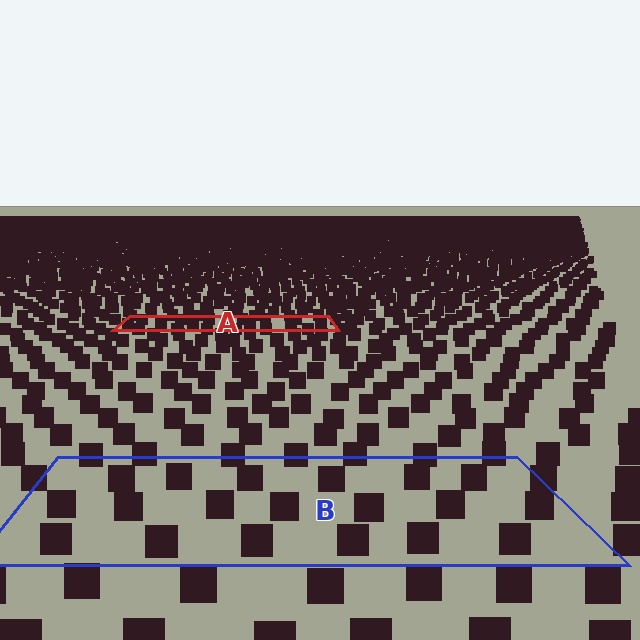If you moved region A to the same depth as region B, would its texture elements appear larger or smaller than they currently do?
They would appear larger. At a closer depth, the same texture elements are projected at a bigger on-screen size.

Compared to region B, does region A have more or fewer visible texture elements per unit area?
Region A has more texture elements per unit area — they are packed more densely because it is farther away.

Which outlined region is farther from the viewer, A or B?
Region A is farther from the viewer — the texture elements inside it appear smaller and more densely packed.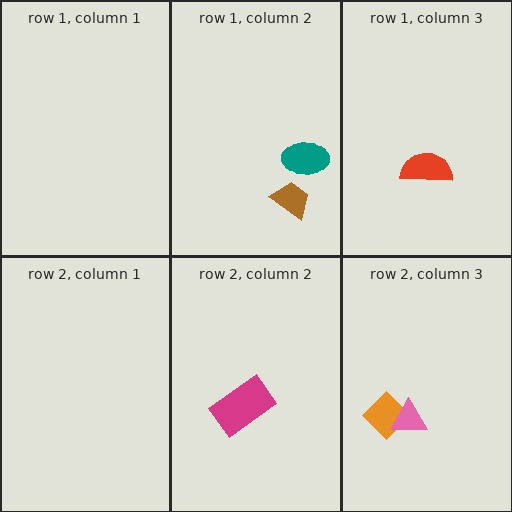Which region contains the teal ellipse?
The row 1, column 2 region.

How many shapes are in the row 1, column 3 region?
1.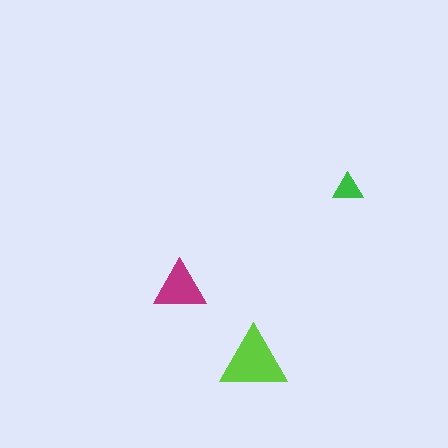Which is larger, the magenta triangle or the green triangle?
The magenta one.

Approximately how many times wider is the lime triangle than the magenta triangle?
About 1.5 times wider.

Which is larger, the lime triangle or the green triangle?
The lime one.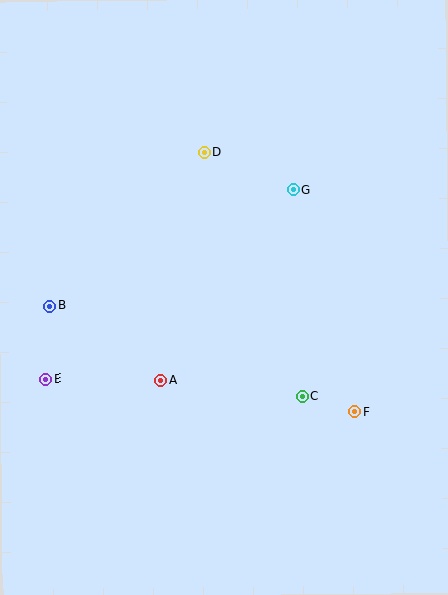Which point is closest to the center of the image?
Point A at (160, 380) is closest to the center.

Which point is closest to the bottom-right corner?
Point F is closest to the bottom-right corner.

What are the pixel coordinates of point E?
Point E is at (45, 379).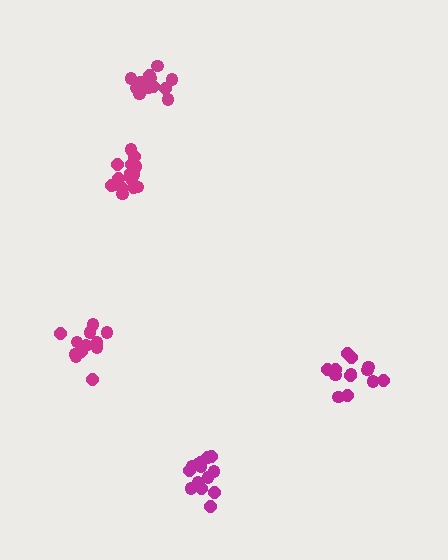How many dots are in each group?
Group 1: 15 dots, Group 2: 13 dots, Group 3: 12 dots, Group 4: 14 dots, Group 5: 13 dots (67 total).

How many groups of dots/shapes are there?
There are 5 groups.